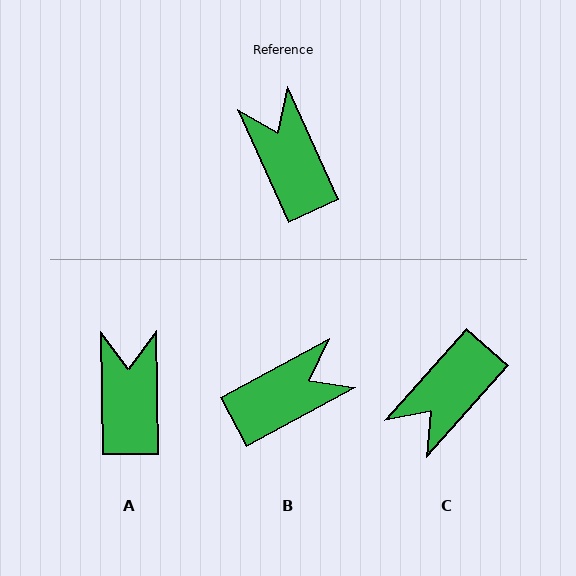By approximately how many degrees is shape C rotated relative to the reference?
Approximately 114 degrees counter-clockwise.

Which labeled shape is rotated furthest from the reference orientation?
C, about 114 degrees away.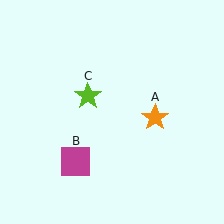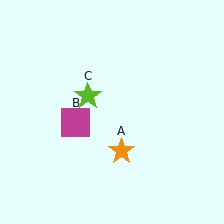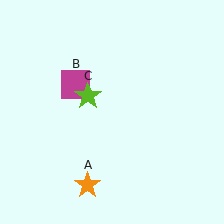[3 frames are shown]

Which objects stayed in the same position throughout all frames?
Lime star (object C) remained stationary.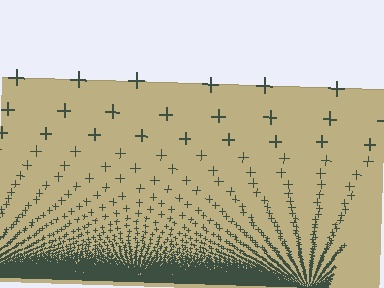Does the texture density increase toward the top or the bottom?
Density increases toward the bottom.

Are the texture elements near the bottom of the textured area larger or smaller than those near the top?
Smaller. The gradient is inverted — elements near the bottom are smaller and denser.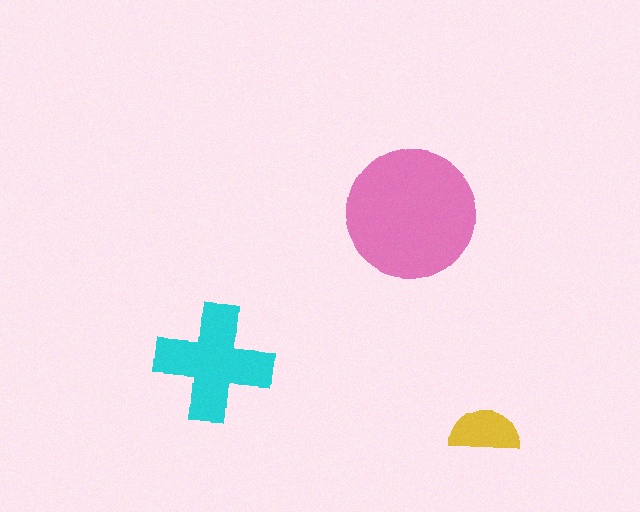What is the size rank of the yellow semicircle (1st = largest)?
3rd.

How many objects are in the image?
There are 3 objects in the image.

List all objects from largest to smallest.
The pink circle, the cyan cross, the yellow semicircle.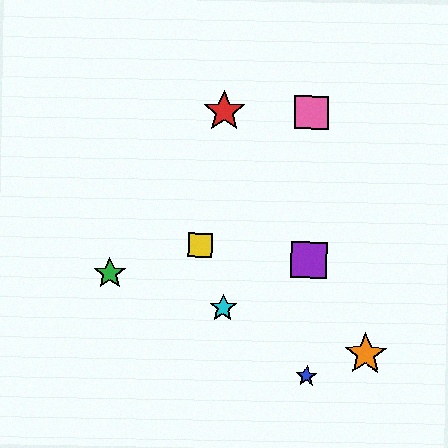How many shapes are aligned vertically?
3 shapes (the blue star, the purple square, the pink square) are aligned vertically.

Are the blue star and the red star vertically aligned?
No, the blue star is at x≈307 and the red star is at x≈224.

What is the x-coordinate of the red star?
The red star is at x≈224.